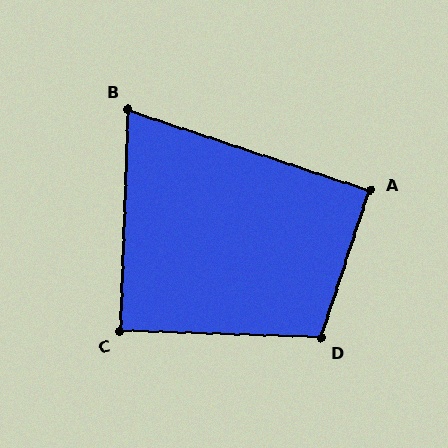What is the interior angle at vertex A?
Approximately 90 degrees (approximately right).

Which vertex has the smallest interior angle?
B, at approximately 74 degrees.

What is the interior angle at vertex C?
Approximately 90 degrees (approximately right).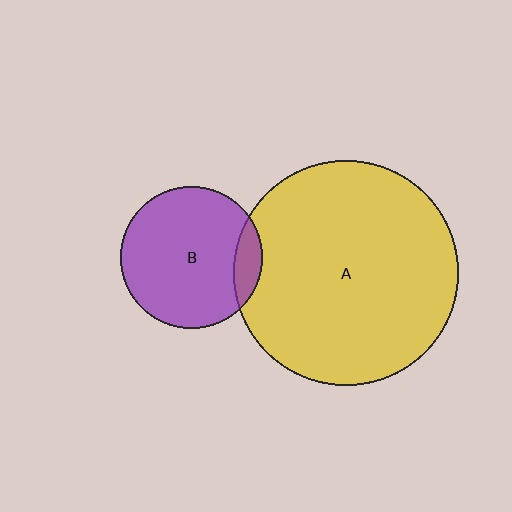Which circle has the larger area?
Circle A (yellow).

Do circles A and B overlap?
Yes.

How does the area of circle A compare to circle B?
Approximately 2.5 times.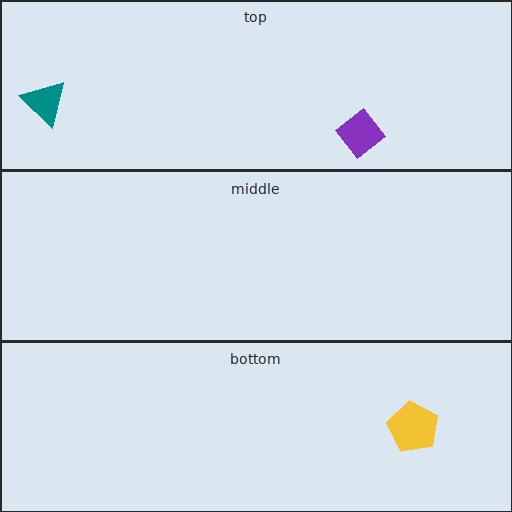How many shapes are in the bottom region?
1.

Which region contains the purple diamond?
The top region.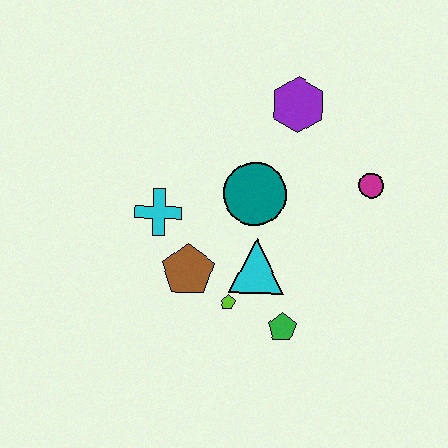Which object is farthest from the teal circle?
The green pentagon is farthest from the teal circle.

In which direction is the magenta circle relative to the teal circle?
The magenta circle is to the right of the teal circle.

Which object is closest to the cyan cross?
The brown pentagon is closest to the cyan cross.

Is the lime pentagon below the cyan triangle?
Yes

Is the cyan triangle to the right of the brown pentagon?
Yes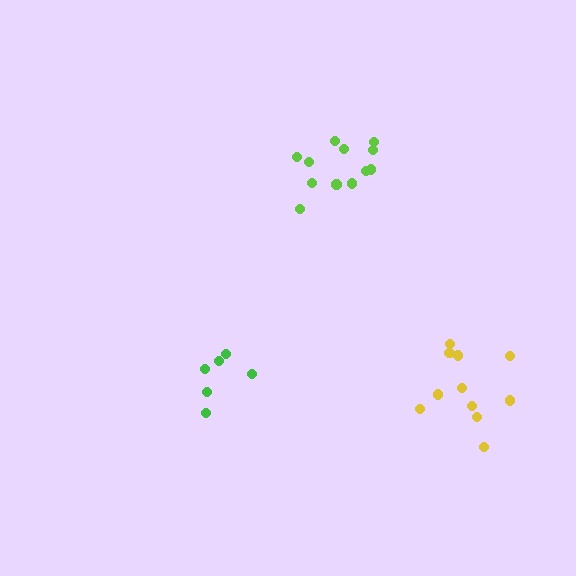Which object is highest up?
The lime cluster is topmost.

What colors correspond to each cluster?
The clusters are colored: yellow, lime, green.